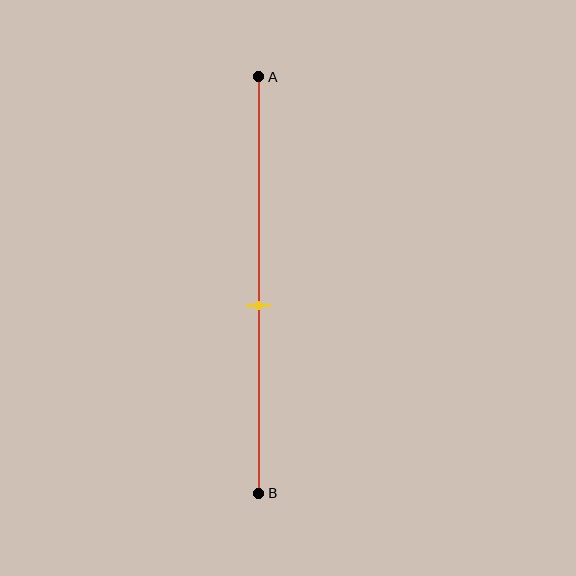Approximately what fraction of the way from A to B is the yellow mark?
The yellow mark is approximately 55% of the way from A to B.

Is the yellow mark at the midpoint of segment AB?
No, the mark is at about 55% from A, not at the 50% midpoint.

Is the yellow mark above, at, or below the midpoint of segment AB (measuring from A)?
The yellow mark is below the midpoint of segment AB.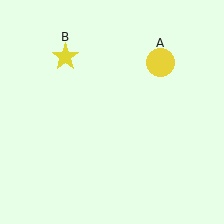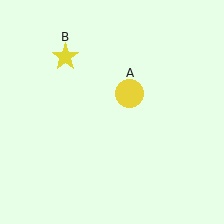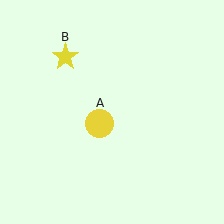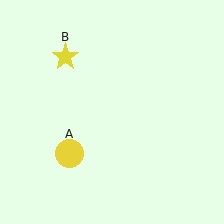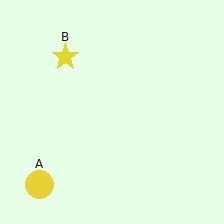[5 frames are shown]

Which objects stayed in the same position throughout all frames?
Yellow star (object B) remained stationary.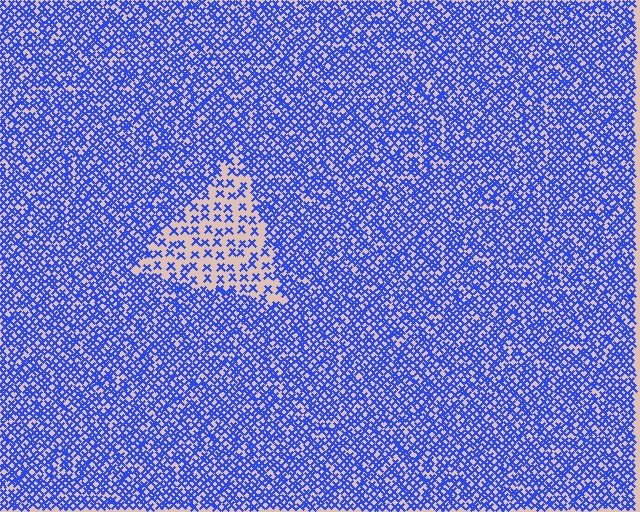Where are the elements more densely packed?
The elements are more densely packed outside the triangle boundary.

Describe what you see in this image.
The image contains small blue elements arranged at two different densities. A triangle-shaped region is visible where the elements are less densely packed than the surrounding area.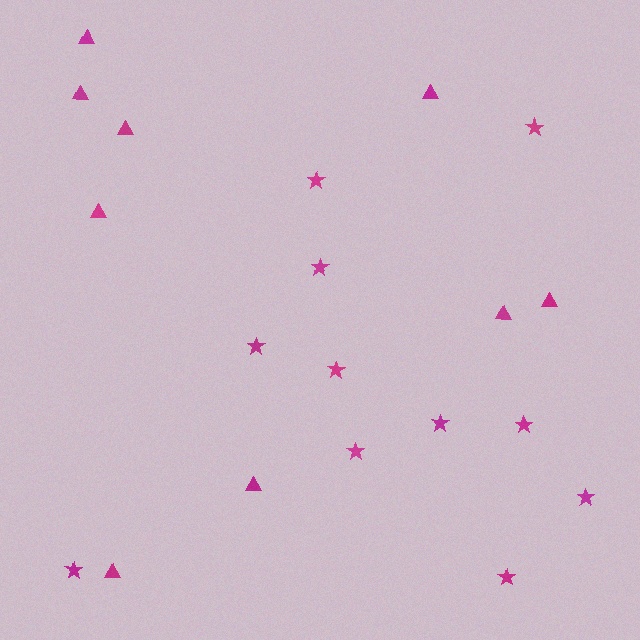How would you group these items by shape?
There are 2 groups: one group of triangles (9) and one group of stars (11).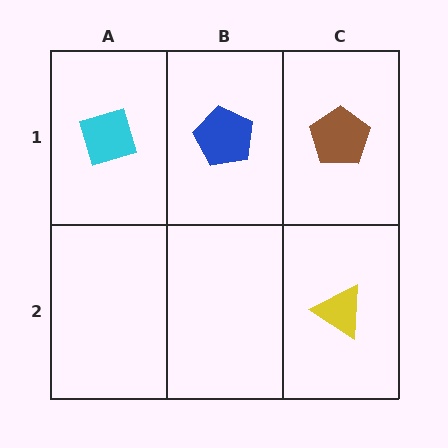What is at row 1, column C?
A brown pentagon.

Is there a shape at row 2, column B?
No, that cell is empty.